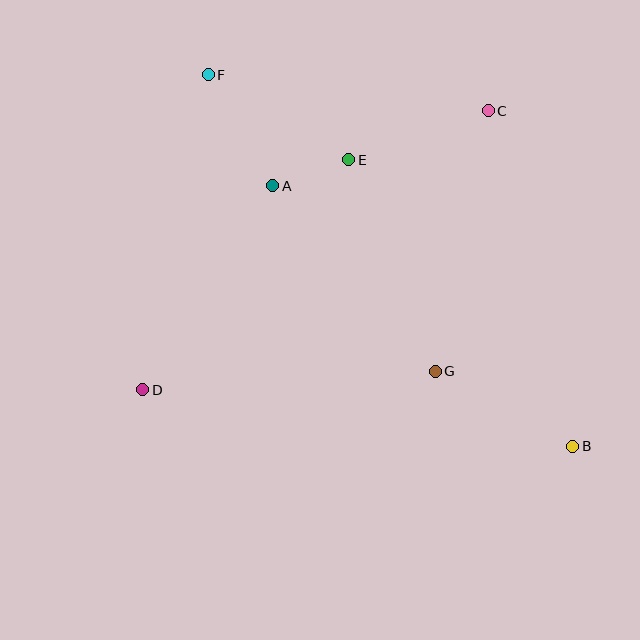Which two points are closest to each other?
Points A and E are closest to each other.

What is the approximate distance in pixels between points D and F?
The distance between D and F is approximately 322 pixels.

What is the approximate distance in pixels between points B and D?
The distance between B and D is approximately 434 pixels.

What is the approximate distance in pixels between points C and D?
The distance between C and D is approximately 444 pixels.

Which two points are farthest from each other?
Points B and F are farthest from each other.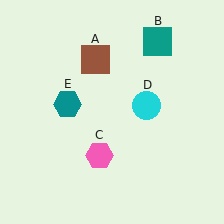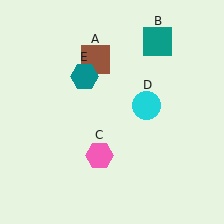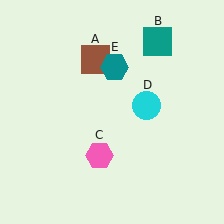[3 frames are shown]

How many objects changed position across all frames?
1 object changed position: teal hexagon (object E).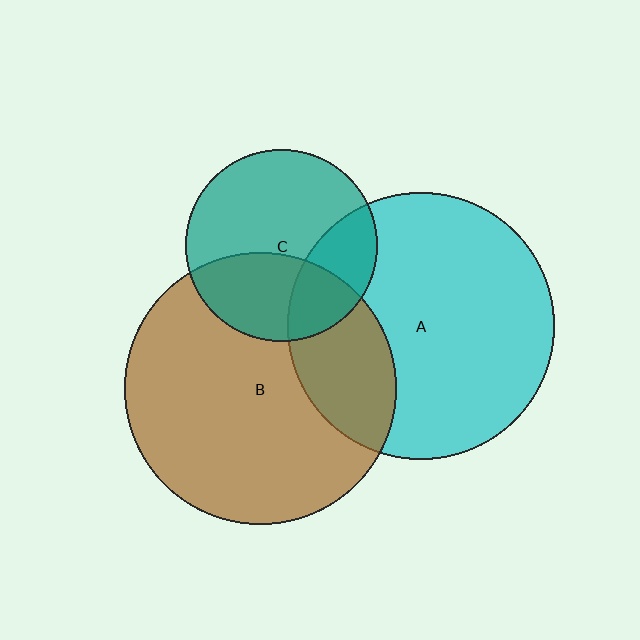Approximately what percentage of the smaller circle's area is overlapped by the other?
Approximately 35%.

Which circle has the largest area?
Circle B (brown).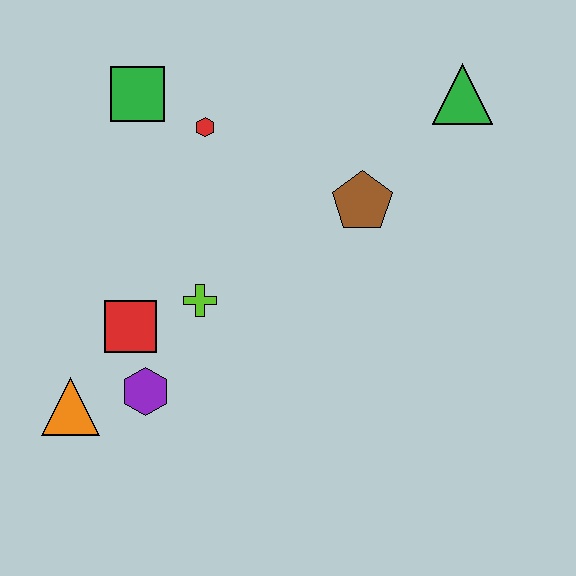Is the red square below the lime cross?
Yes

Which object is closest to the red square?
The purple hexagon is closest to the red square.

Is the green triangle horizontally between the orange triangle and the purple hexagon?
No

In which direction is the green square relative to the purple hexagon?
The green square is above the purple hexagon.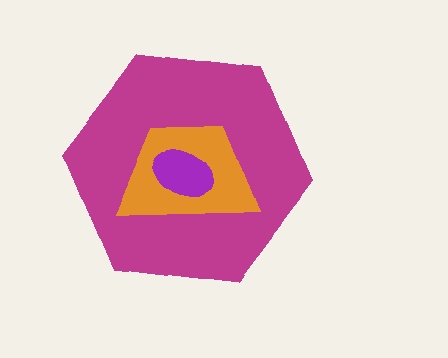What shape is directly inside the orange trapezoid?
The purple ellipse.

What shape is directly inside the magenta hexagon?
The orange trapezoid.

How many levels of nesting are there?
3.